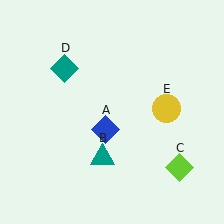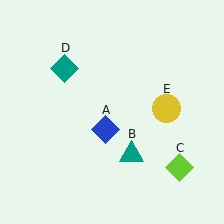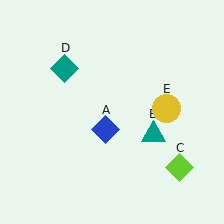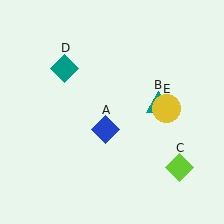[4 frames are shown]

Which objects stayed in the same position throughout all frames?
Blue diamond (object A) and lime diamond (object C) and teal diamond (object D) and yellow circle (object E) remained stationary.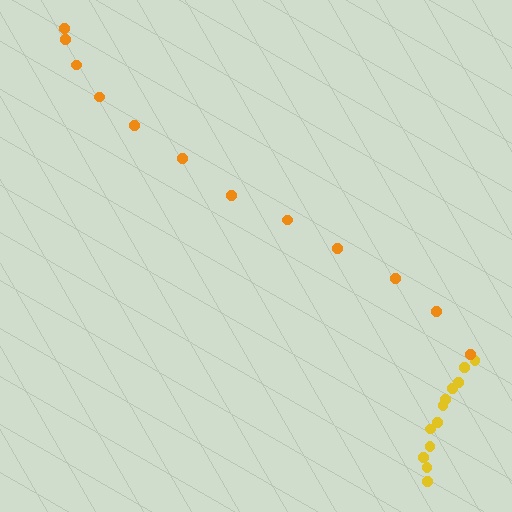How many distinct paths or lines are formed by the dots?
There are 2 distinct paths.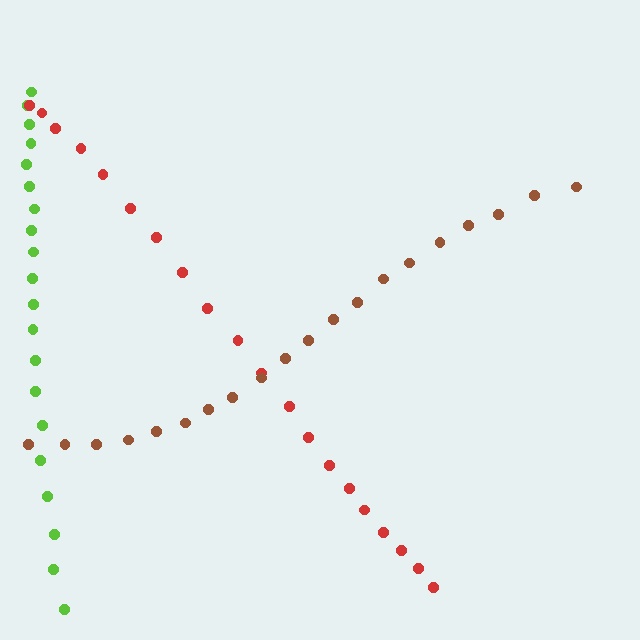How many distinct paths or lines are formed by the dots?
There are 3 distinct paths.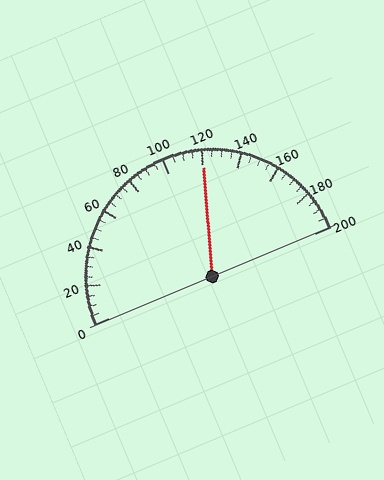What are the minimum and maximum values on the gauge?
The gauge ranges from 0 to 200.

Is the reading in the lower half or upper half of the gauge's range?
The reading is in the upper half of the range (0 to 200).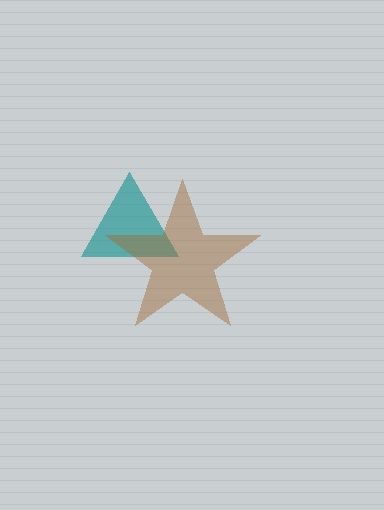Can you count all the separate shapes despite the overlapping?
Yes, there are 2 separate shapes.